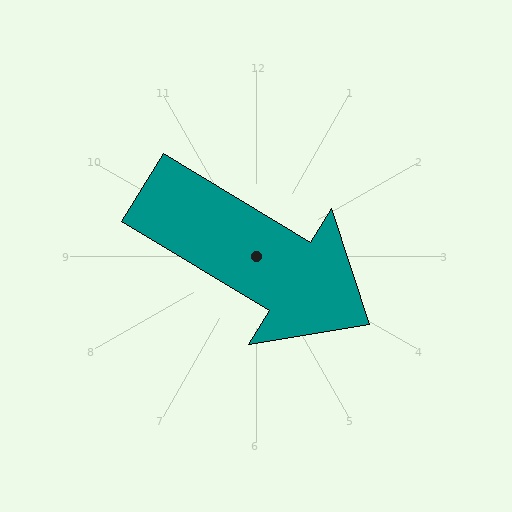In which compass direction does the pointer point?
Southeast.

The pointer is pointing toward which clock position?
Roughly 4 o'clock.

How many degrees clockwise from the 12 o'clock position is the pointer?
Approximately 121 degrees.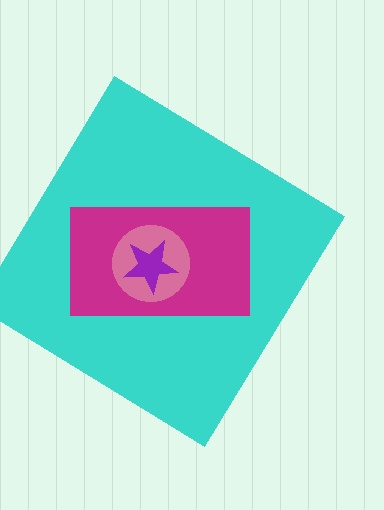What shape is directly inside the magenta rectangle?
The pink circle.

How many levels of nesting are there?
4.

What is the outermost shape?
The cyan diamond.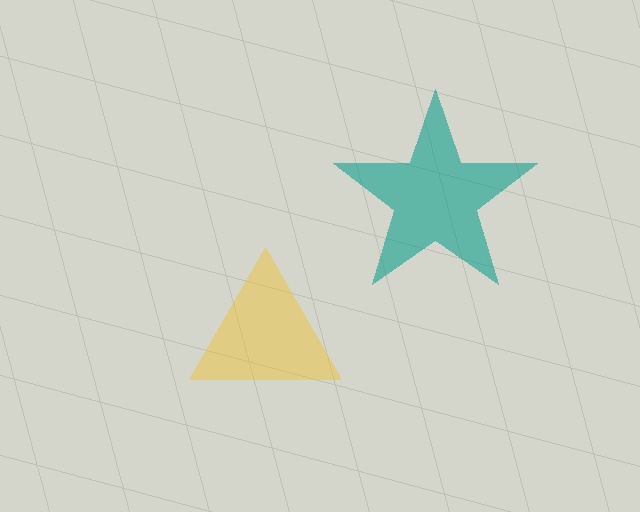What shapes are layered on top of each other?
The layered shapes are: a teal star, a yellow triangle.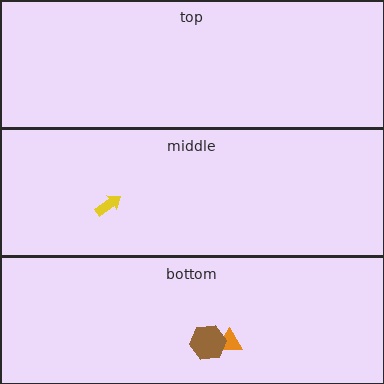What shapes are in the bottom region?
The orange triangle, the brown hexagon.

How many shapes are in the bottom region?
2.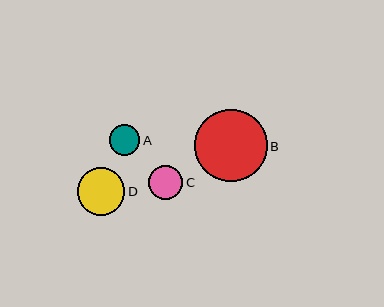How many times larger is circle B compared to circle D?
Circle B is approximately 1.5 times the size of circle D.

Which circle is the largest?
Circle B is the largest with a size of approximately 73 pixels.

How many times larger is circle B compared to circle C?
Circle B is approximately 2.1 times the size of circle C.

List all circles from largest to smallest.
From largest to smallest: B, D, C, A.